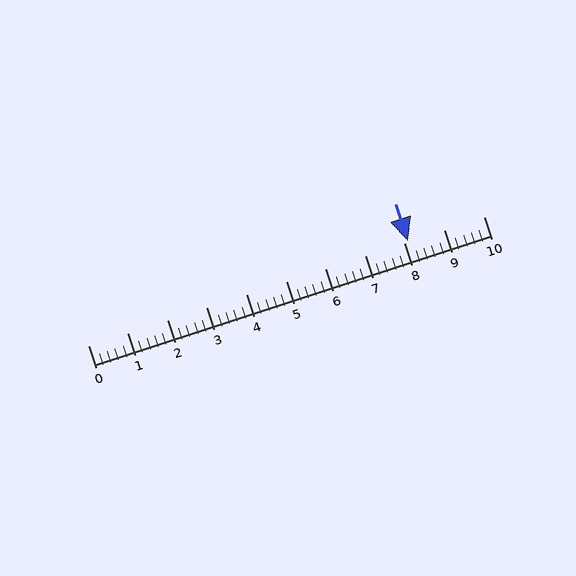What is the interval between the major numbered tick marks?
The major tick marks are spaced 1 units apart.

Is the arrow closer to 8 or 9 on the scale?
The arrow is closer to 8.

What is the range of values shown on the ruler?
The ruler shows values from 0 to 10.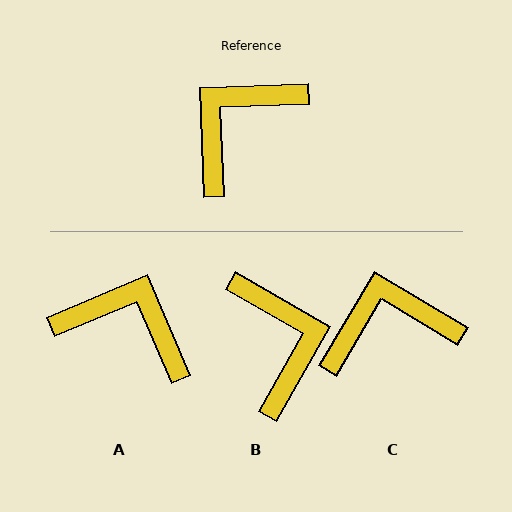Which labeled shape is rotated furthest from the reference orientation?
B, about 122 degrees away.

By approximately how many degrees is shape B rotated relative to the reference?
Approximately 122 degrees clockwise.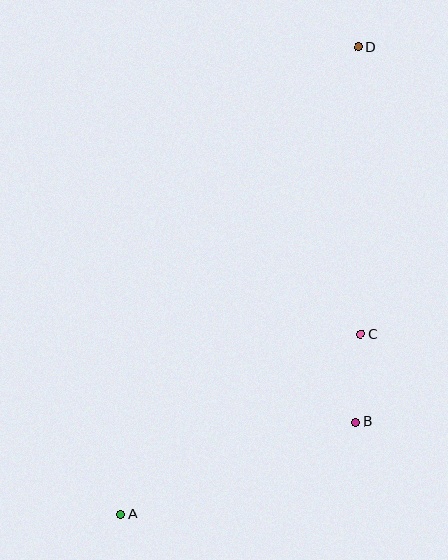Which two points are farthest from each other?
Points A and D are farthest from each other.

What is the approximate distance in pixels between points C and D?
The distance between C and D is approximately 287 pixels.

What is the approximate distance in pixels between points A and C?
The distance between A and C is approximately 300 pixels.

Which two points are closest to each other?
Points B and C are closest to each other.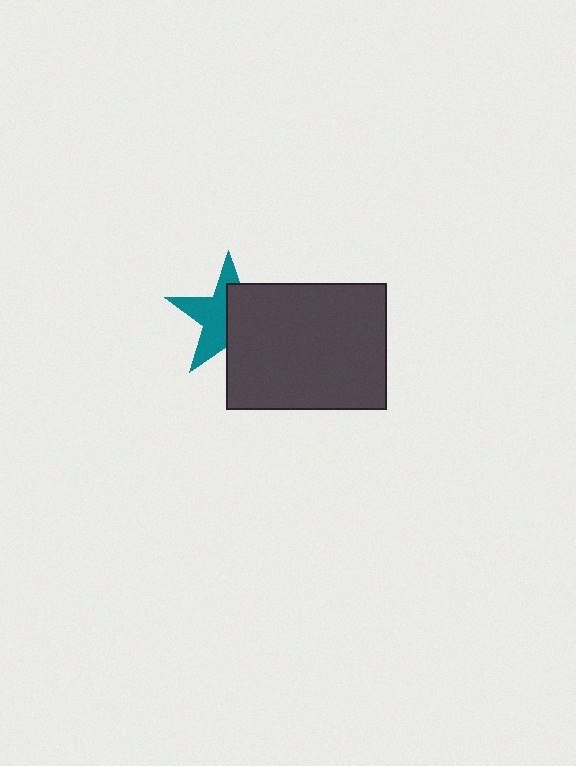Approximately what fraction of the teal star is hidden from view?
Roughly 51% of the teal star is hidden behind the dark gray rectangle.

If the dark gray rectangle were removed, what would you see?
You would see the complete teal star.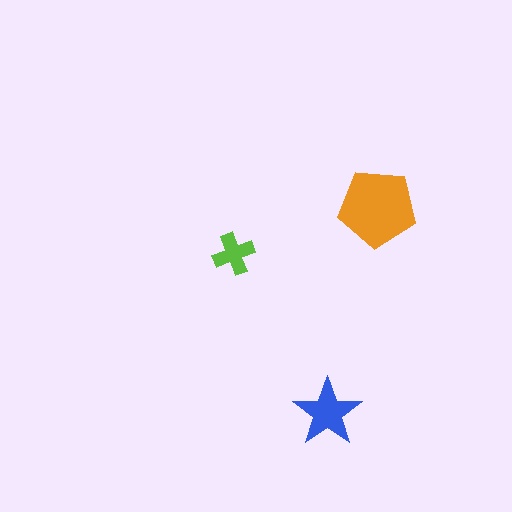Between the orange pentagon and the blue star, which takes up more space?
The orange pentagon.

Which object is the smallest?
The lime cross.